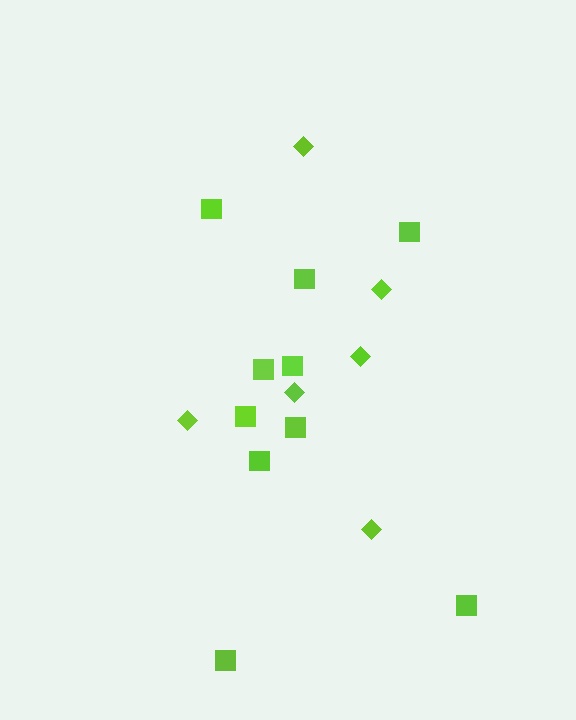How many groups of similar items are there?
There are 2 groups: one group of squares (10) and one group of diamonds (6).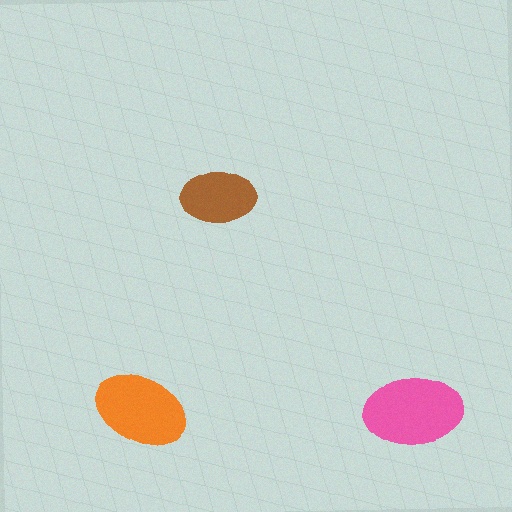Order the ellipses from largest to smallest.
the pink one, the orange one, the brown one.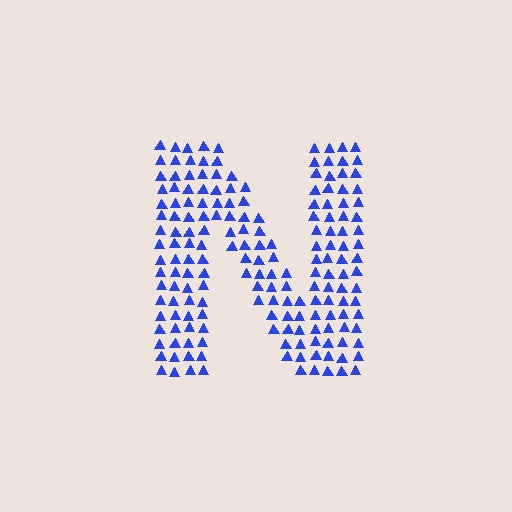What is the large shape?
The large shape is the letter N.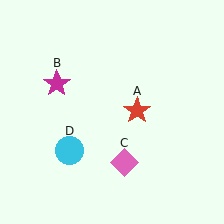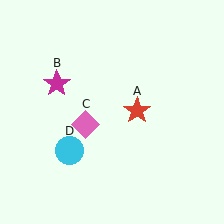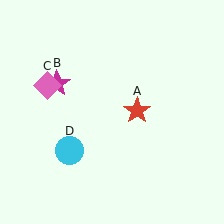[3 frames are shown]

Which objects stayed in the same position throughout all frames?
Red star (object A) and magenta star (object B) and cyan circle (object D) remained stationary.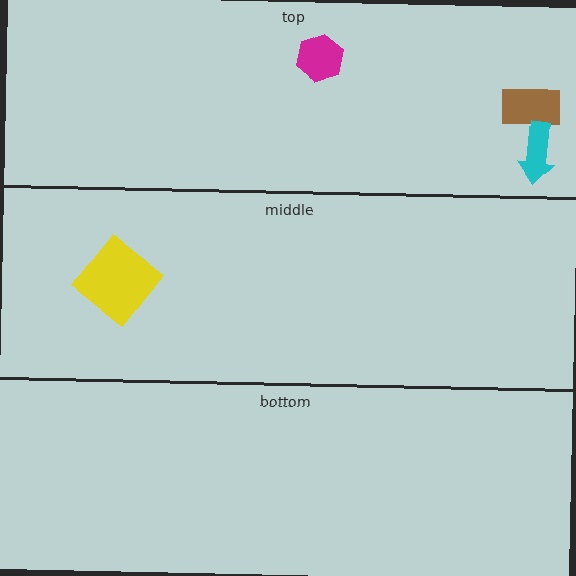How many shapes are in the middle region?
1.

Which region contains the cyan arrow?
The top region.